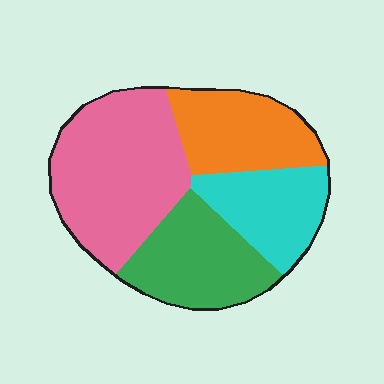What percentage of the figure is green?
Green takes up less than a quarter of the figure.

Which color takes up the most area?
Pink, at roughly 35%.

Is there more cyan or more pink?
Pink.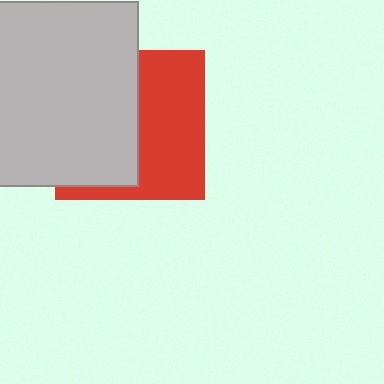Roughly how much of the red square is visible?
About half of it is visible (roughly 48%).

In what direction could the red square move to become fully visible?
The red square could move right. That would shift it out from behind the light gray square entirely.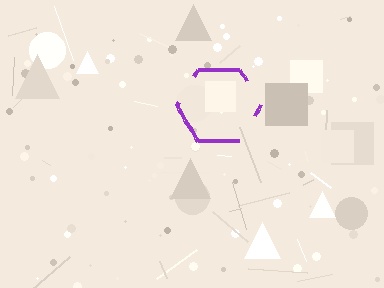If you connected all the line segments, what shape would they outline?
They would outline a hexagon.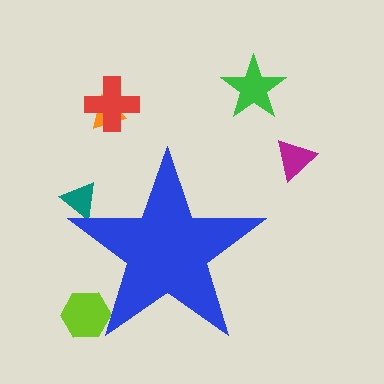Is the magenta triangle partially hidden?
No, the magenta triangle is fully visible.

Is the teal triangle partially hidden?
Yes, the teal triangle is partially hidden behind the blue star.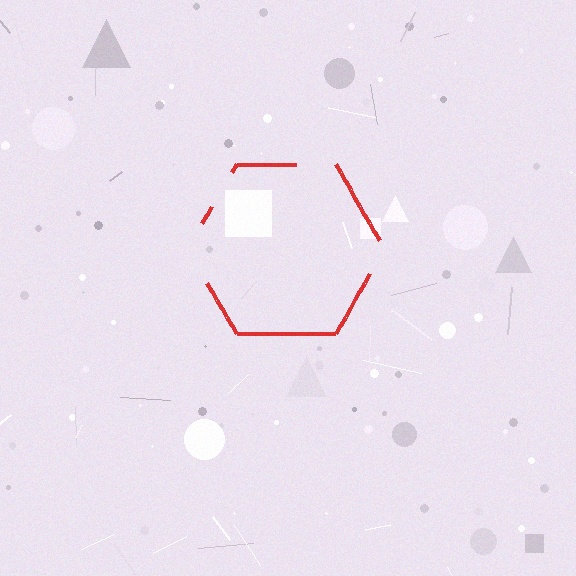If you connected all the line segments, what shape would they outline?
They would outline a hexagon.